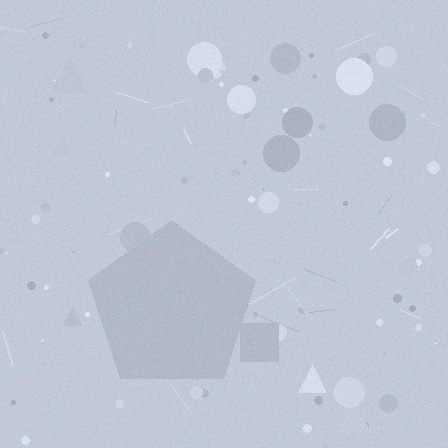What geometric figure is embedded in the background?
A pentagon is embedded in the background.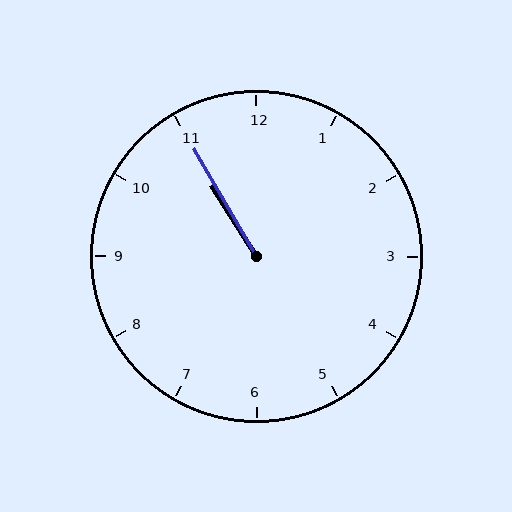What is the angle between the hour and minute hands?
Approximately 2 degrees.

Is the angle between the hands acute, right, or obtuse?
It is acute.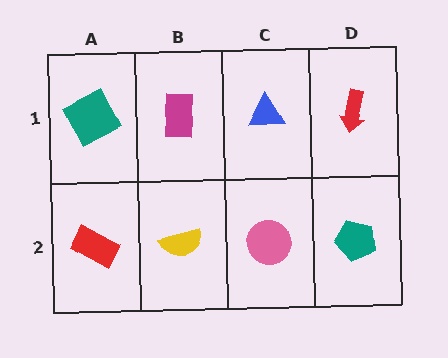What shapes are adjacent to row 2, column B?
A magenta rectangle (row 1, column B), a red rectangle (row 2, column A), a pink circle (row 2, column C).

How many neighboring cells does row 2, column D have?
2.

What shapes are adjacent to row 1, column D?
A teal pentagon (row 2, column D), a blue triangle (row 1, column C).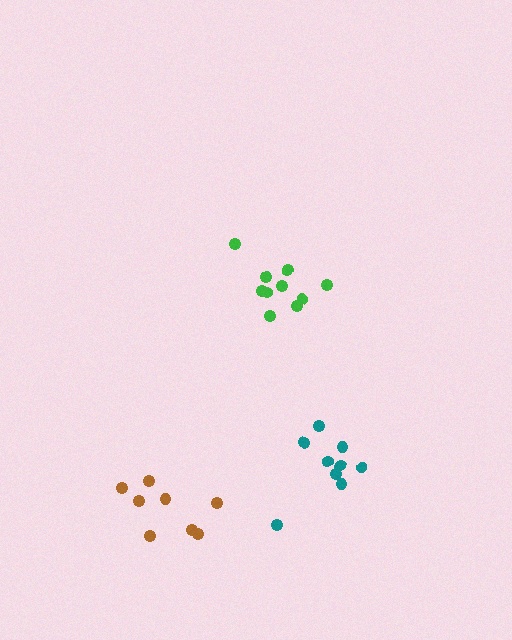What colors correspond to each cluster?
The clusters are colored: green, teal, brown.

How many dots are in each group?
Group 1: 10 dots, Group 2: 9 dots, Group 3: 8 dots (27 total).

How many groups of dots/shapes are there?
There are 3 groups.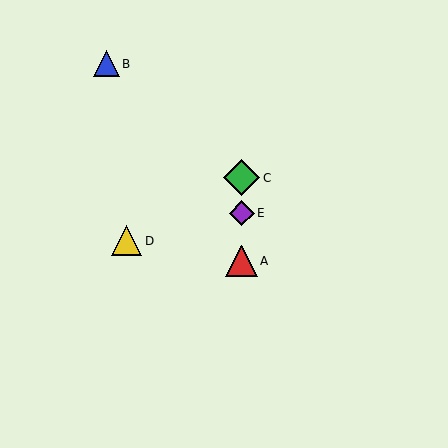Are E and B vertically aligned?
No, E is at x≈242 and B is at x≈106.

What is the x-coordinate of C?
Object C is at x≈242.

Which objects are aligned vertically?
Objects A, C, E are aligned vertically.